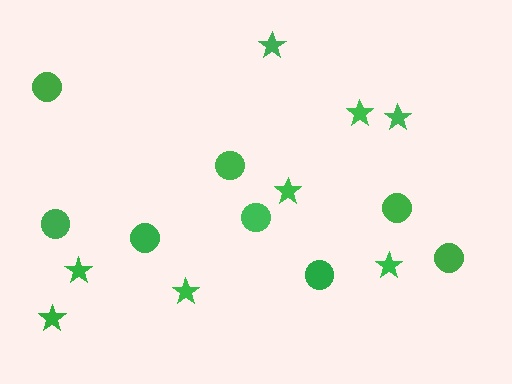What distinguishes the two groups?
There are 2 groups: one group of circles (8) and one group of stars (8).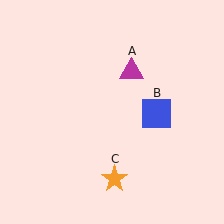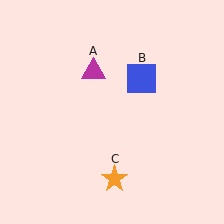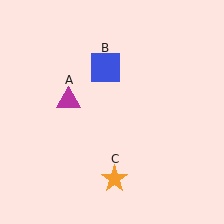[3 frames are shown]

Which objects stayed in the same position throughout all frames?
Orange star (object C) remained stationary.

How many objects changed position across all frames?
2 objects changed position: magenta triangle (object A), blue square (object B).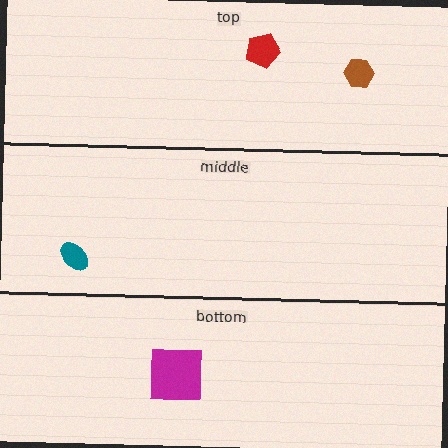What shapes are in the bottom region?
The magenta square.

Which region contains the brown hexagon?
The top region.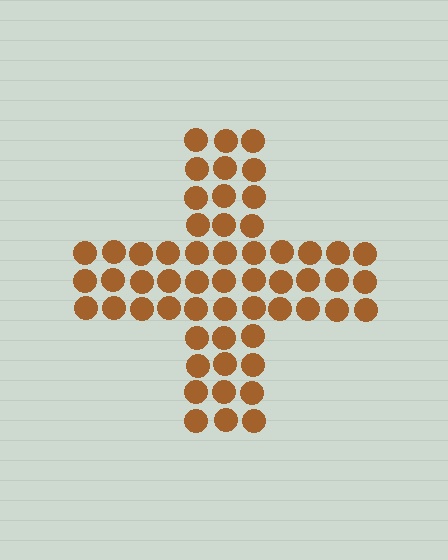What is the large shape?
The large shape is a cross.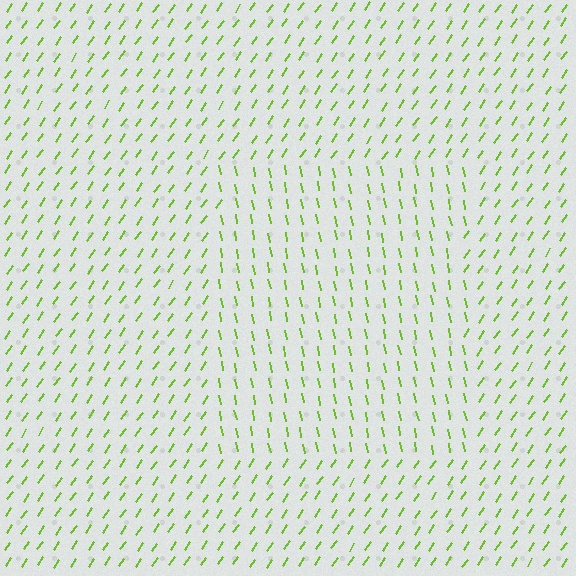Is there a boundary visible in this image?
Yes, there is a texture boundary formed by a change in line orientation.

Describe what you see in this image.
The image is filled with small lime line segments. A rectangle region in the image has lines oriented differently from the surrounding lines, creating a visible texture boundary.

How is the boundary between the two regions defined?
The boundary is defined purely by a change in line orientation (approximately 45 degrees difference). All lines are the same color and thickness.